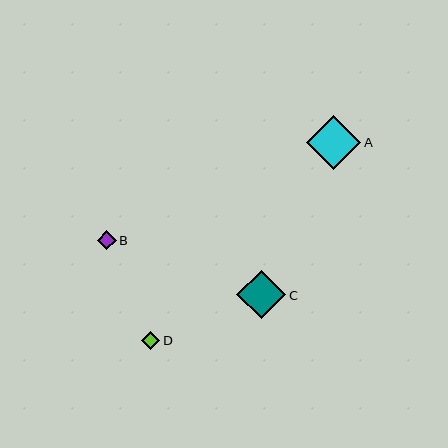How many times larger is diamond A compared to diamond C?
Diamond A is approximately 1.1 times the size of diamond C.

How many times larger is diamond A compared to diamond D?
Diamond A is approximately 3.0 times the size of diamond D.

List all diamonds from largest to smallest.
From largest to smallest: A, C, B, D.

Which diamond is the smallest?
Diamond D is the smallest with a size of approximately 18 pixels.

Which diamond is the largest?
Diamond A is the largest with a size of approximately 54 pixels.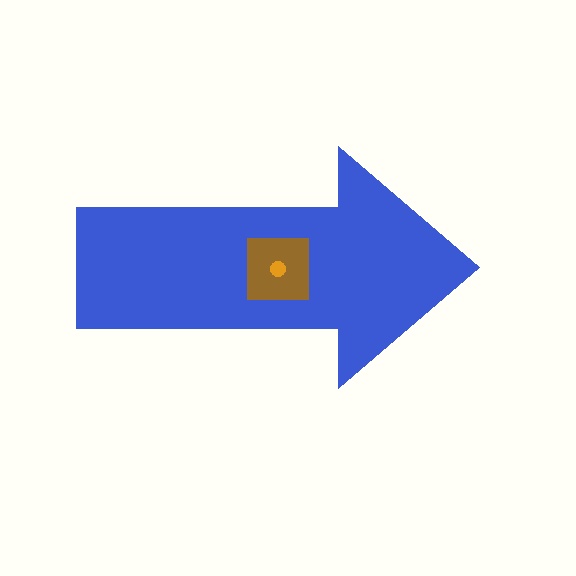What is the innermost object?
The orange circle.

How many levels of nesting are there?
3.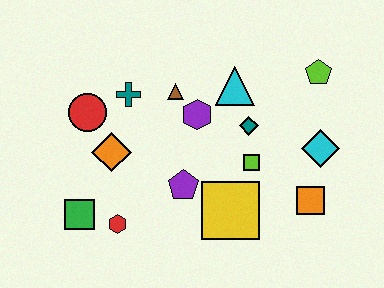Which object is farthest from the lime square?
The green square is farthest from the lime square.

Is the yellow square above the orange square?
No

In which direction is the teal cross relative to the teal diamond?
The teal cross is to the left of the teal diamond.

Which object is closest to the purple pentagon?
The yellow square is closest to the purple pentagon.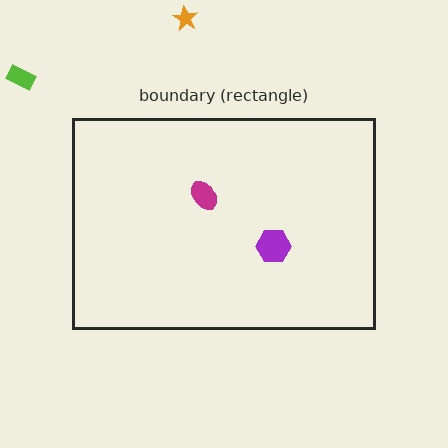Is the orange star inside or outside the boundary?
Outside.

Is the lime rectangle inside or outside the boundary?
Outside.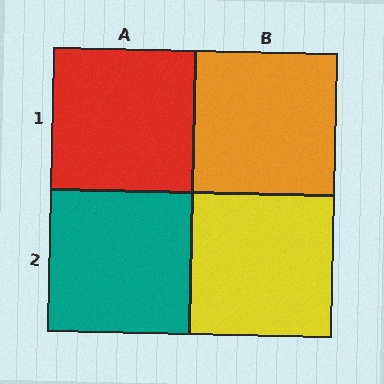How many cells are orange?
1 cell is orange.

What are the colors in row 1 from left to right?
Red, orange.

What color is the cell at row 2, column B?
Yellow.